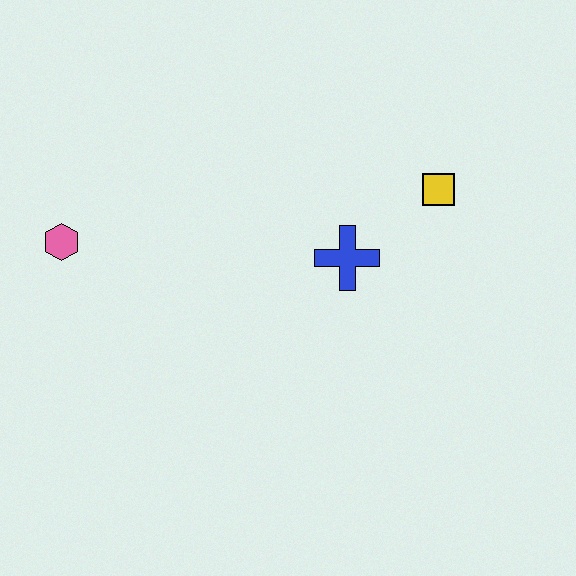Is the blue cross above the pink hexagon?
No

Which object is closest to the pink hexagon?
The blue cross is closest to the pink hexagon.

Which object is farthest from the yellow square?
The pink hexagon is farthest from the yellow square.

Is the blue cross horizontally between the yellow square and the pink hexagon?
Yes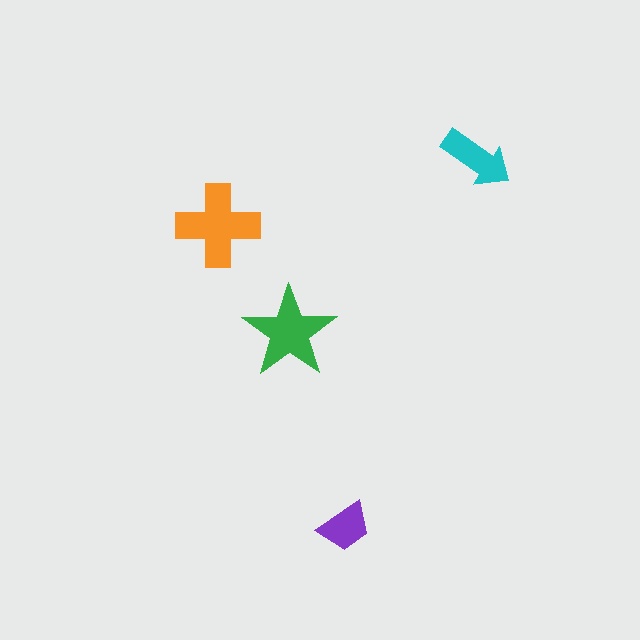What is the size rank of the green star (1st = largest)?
2nd.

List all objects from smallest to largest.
The purple trapezoid, the cyan arrow, the green star, the orange cross.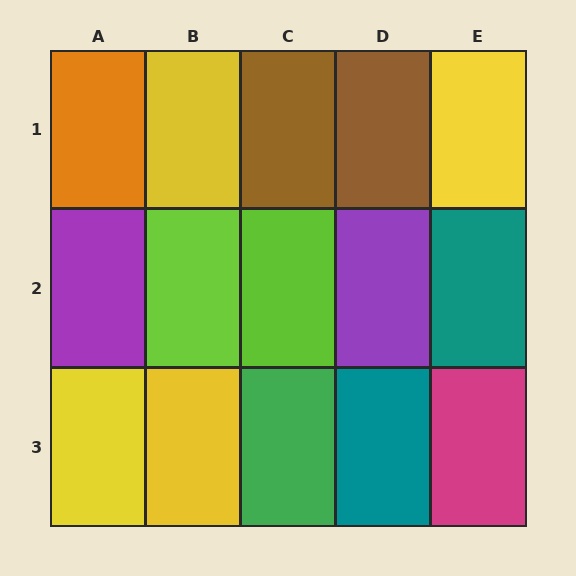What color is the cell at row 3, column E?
Magenta.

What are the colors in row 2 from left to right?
Purple, lime, lime, purple, teal.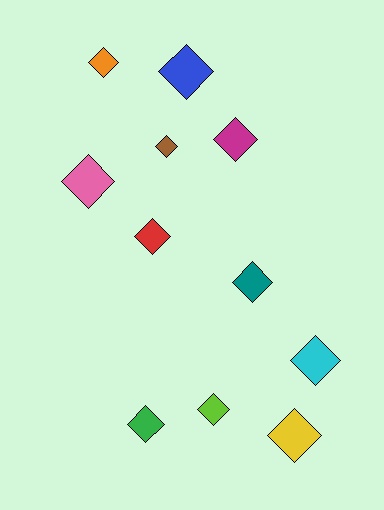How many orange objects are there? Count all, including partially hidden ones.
There is 1 orange object.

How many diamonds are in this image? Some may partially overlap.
There are 11 diamonds.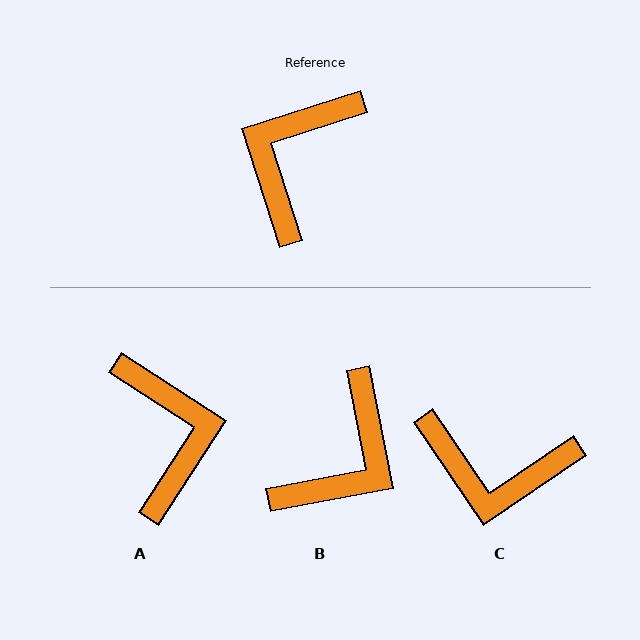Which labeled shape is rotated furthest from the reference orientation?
B, about 173 degrees away.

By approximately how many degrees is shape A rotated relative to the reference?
Approximately 140 degrees clockwise.